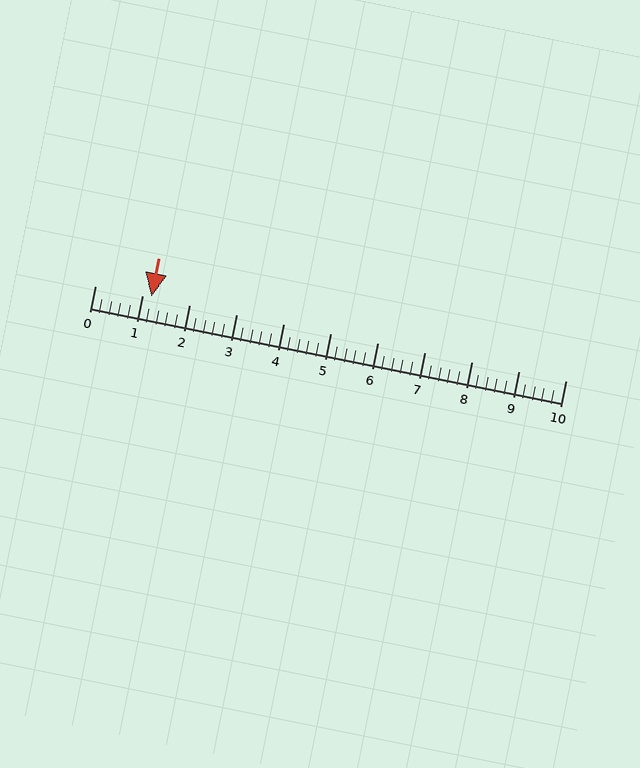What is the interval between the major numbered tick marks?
The major tick marks are spaced 1 units apart.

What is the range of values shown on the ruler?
The ruler shows values from 0 to 10.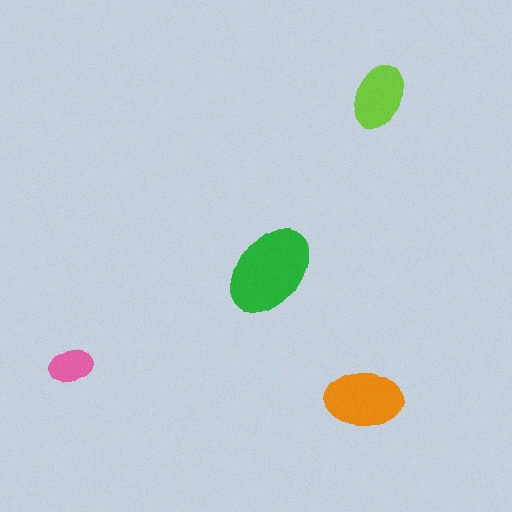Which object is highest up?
The lime ellipse is topmost.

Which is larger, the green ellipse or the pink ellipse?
The green one.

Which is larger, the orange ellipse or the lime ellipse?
The orange one.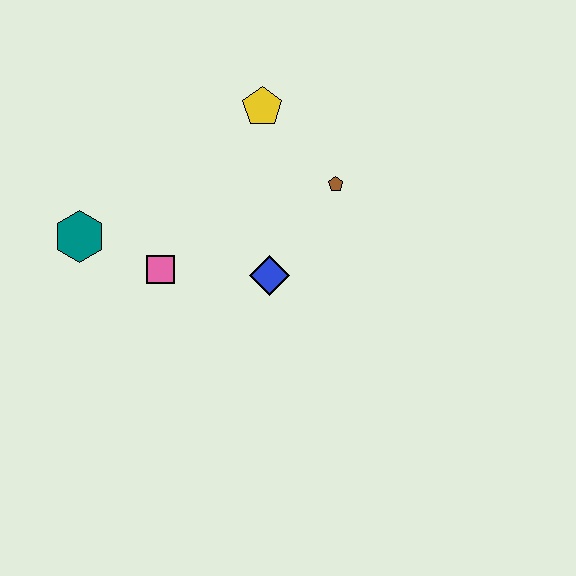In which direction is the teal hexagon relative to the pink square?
The teal hexagon is to the left of the pink square.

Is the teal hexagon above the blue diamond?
Yes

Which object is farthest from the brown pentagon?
The teal hexagon is farthest from the brown pentagon.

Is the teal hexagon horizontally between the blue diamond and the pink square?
No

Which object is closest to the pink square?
The teal hexagon is closest to the pink square.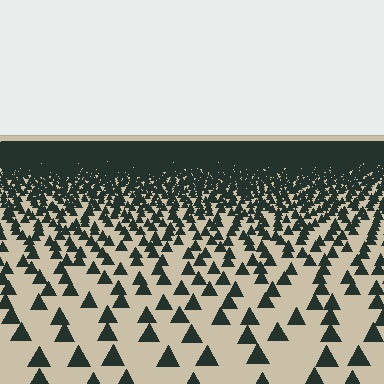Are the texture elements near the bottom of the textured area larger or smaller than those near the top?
Larger. Near the bottom, elements are closer to the viewer and appear at a bigger on-screen size.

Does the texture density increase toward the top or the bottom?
Density increases toward the top.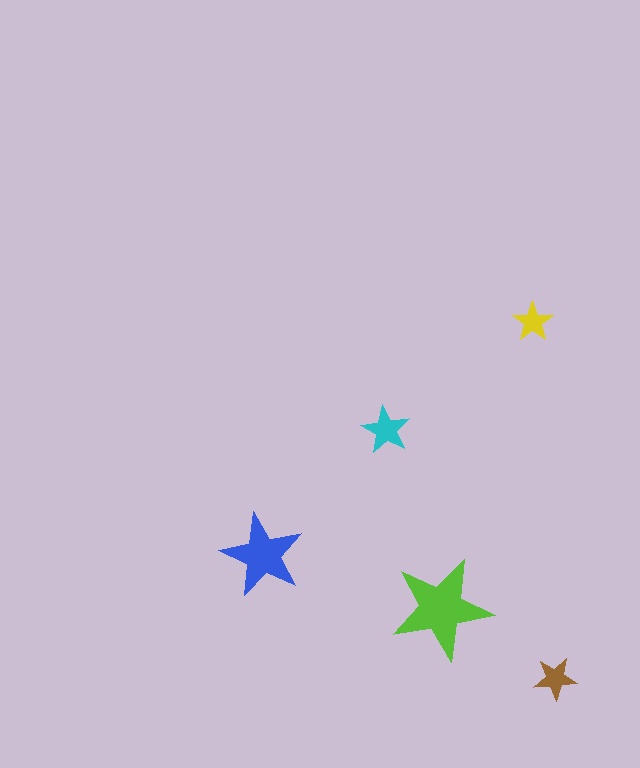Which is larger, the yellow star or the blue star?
The blue one.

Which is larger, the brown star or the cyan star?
The cyan one.